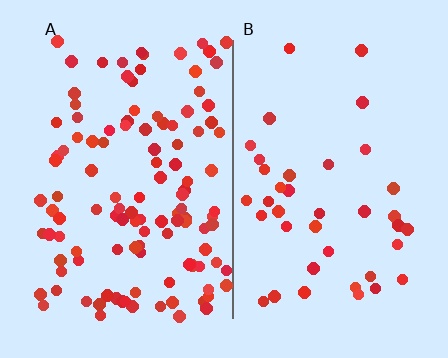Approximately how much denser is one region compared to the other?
Approximately 2.9× — region A over region B.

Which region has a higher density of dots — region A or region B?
A (the left).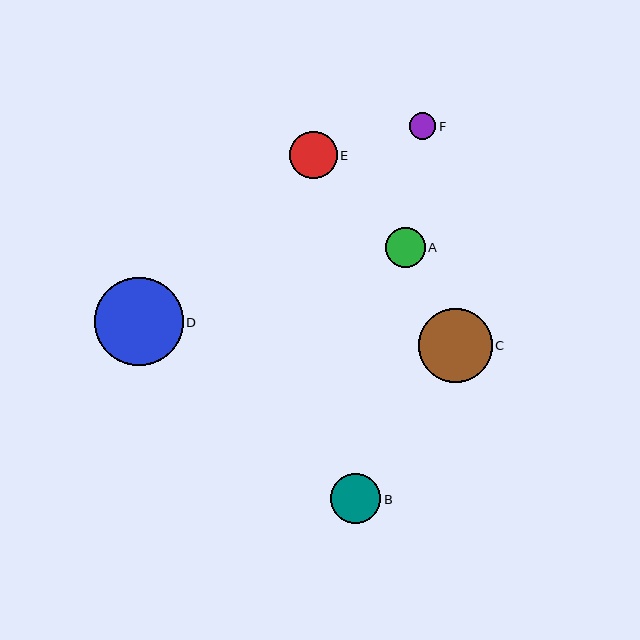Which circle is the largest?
Circle D is the largest with a size of approximately 88 pixels.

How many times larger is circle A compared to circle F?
Circle A is approximately 1.5 times the size of circle F.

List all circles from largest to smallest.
From largest to smallest: D, C, B, E, A, F.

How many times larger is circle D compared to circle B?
Circle D is approximately 1.8 times the size of circle B.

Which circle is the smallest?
Circle F is the smallest with a size of approximately 27 pixels.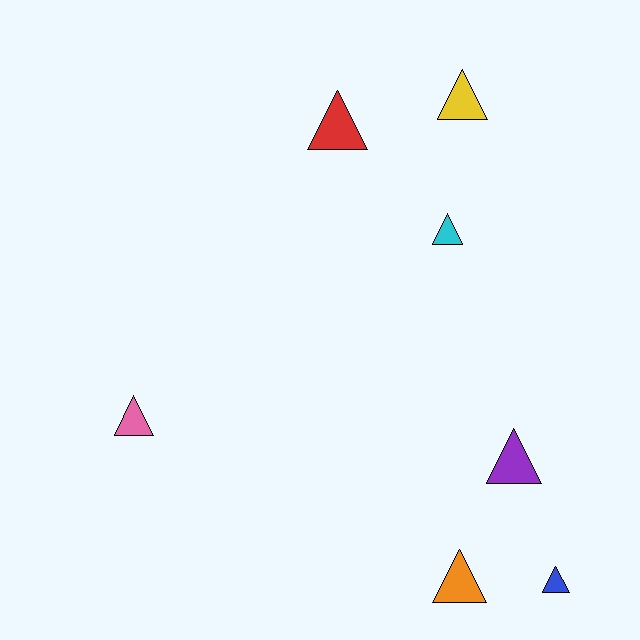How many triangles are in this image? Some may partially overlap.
There are 7 triangles.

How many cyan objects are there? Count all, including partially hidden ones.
There is 1 cyan object.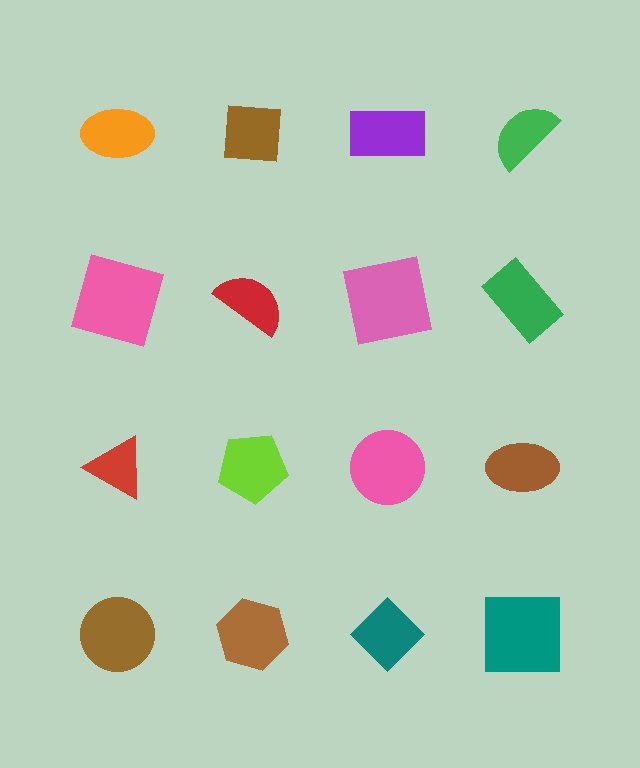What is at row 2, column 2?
A red semicircle.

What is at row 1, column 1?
An orange ellipse.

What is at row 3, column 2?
A lime pentagon.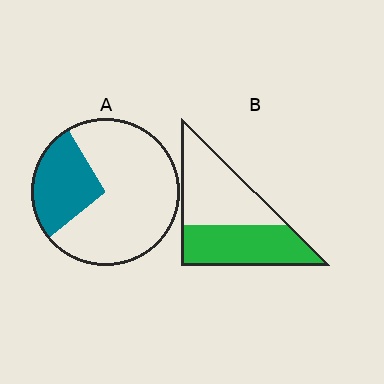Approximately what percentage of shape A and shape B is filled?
A is approximately 25% and B is approximately 50%.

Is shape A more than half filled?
No.